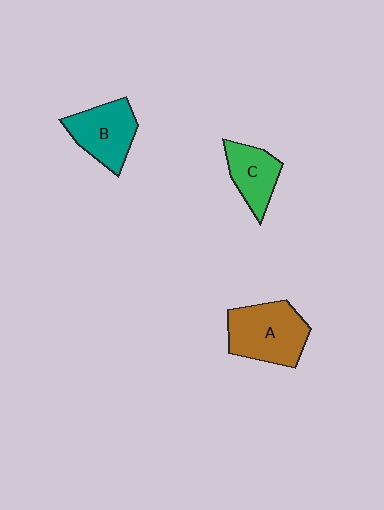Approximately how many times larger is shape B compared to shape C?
Approximately 1.3 times.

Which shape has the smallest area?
Shape C (green).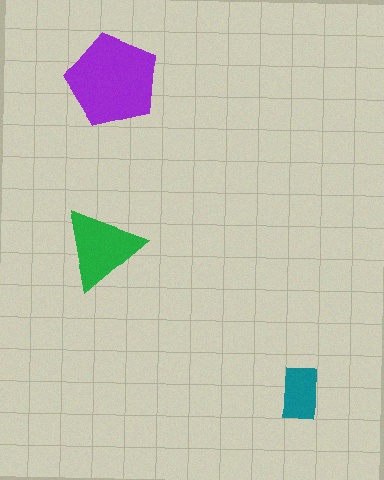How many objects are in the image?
There are 3 objects in the image.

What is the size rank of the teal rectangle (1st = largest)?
3rd.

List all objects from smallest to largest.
The teal rectangle, the green triangle, the purple pentagon.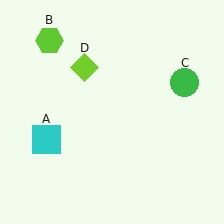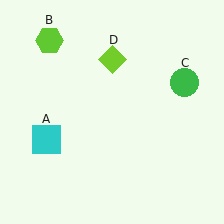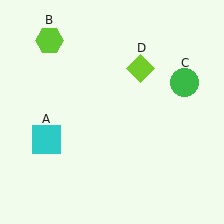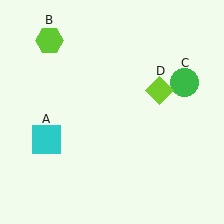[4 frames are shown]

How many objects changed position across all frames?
1 object changed position: lime diamond (object D).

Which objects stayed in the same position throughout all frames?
Cyan square (object A) and lime hexagon (object B) and green circle (object C) remained stationary.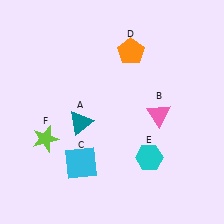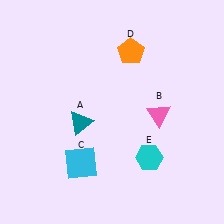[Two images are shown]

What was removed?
The lime star (F) was removed in Image 2.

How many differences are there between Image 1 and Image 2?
There is 1 difference between the two images.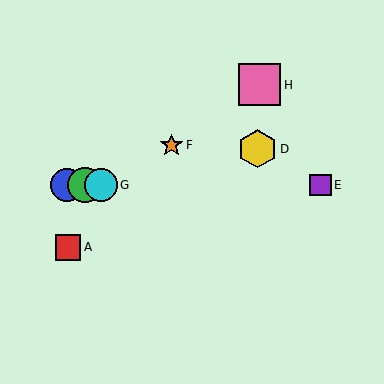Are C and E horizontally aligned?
Yes, both are at y≈185.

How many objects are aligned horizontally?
4 objects (B, C, E, G) are aligned horizontally.